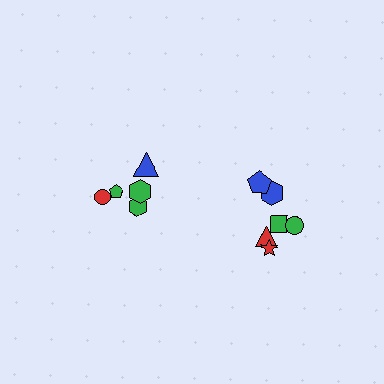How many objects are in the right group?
There are 7 objects.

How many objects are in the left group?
There are 5 objects.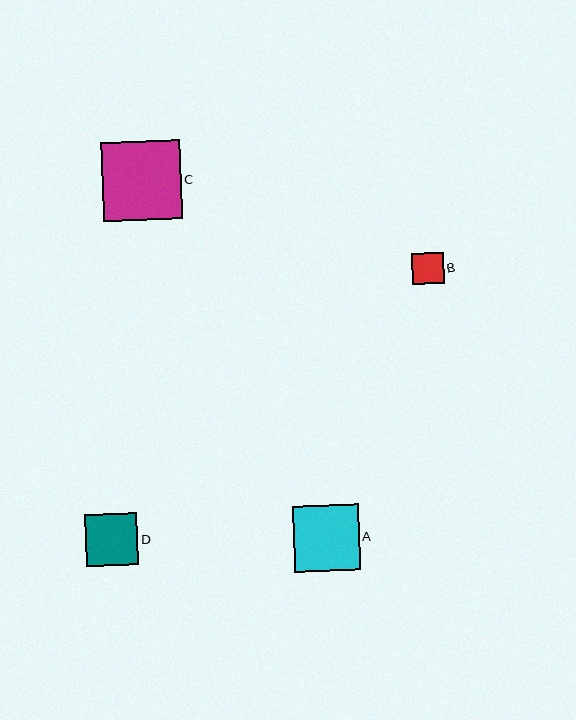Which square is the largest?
Square C is the largest with a size of approximately 79 pixels.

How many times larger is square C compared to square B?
Square C is approximately 2.5 times the size of square B.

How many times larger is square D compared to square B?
Square D is approximately 1.7 times the size of square B.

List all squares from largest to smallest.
From largest to smallest: C, A, D, B.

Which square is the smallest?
Square B is the smallest with a size of approximately 31 pixels.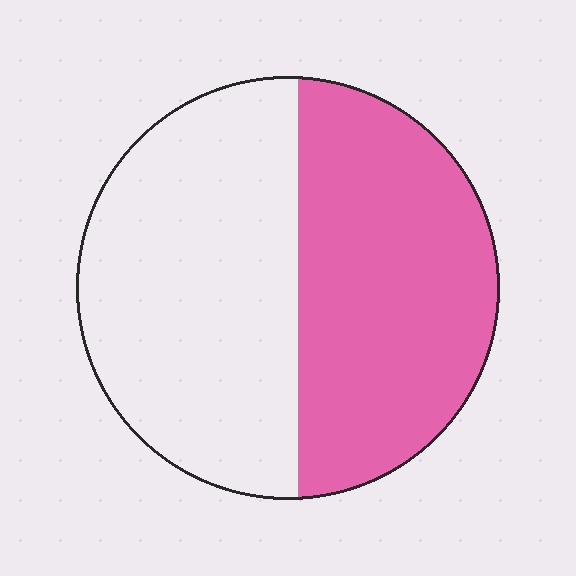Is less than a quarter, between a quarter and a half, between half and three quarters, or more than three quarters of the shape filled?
Between a quarter and a half.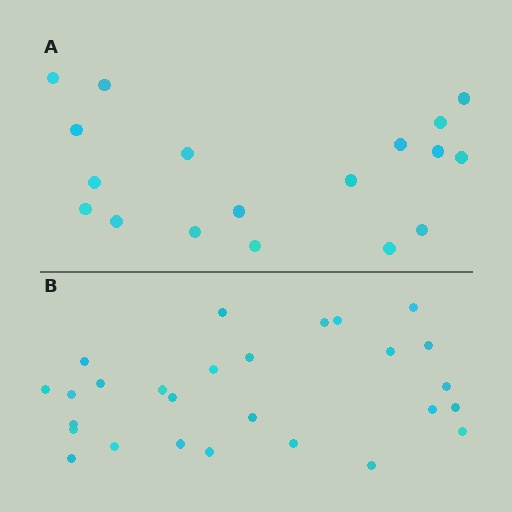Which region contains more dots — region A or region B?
Region B (the bottom region) has more dots.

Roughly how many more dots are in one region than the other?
Region B has roughly 8 or so more dots than region A.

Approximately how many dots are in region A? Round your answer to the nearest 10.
About 20 dots. (The exact count is 18, which rounds to 20.)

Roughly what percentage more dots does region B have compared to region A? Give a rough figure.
About 50% more.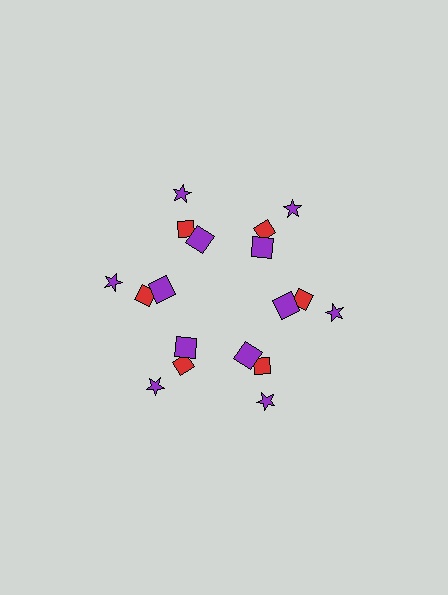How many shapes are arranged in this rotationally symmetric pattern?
There are 18 shapes, arranged in 6 groups of 3.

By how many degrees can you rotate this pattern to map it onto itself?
The pattern maps onto itself every 60 degrees of rotation.